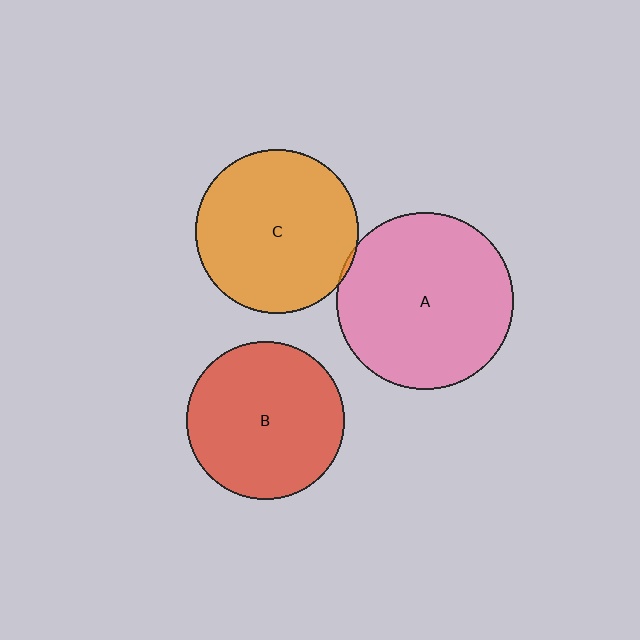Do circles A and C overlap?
Yes.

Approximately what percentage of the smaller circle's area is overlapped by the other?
Approximately 5%.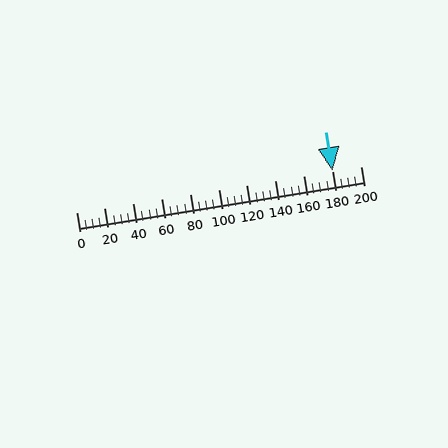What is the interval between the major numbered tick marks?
The major tick marks are spaced 20 units apart.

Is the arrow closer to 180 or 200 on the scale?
The arrow is closer to 180.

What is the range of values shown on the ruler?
The ruler shows values from 0 to 200.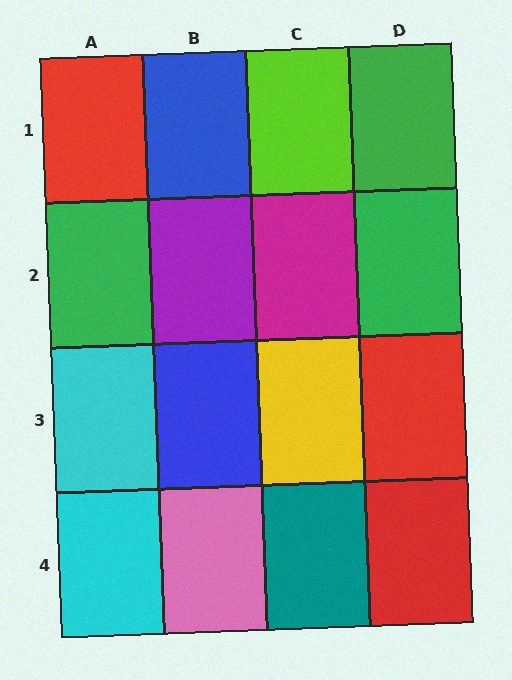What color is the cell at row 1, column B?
Blue.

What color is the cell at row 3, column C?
Yellow.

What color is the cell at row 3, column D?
Red.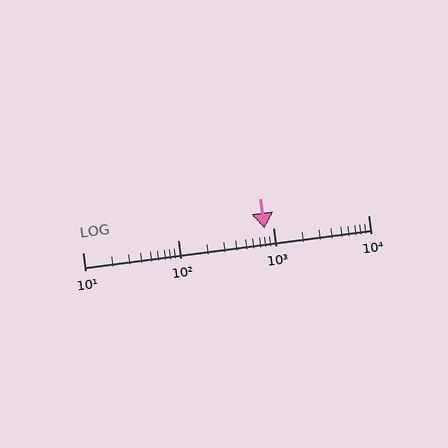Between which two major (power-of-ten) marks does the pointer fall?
The pointer is between 100 and 1000.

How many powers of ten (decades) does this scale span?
The scale spans 3 decades, from 10 to 10000.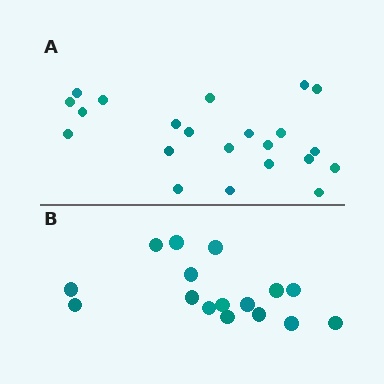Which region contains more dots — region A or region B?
Region A (the top region) has more dots.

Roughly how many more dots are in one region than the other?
Region A has about 6 more dots than region B.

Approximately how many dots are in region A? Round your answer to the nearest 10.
About 20 dots. (The exact count is 22, which rounds to 20.)